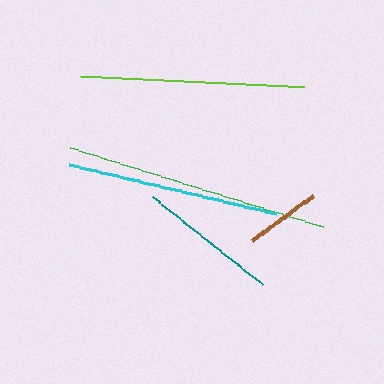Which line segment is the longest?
The green line is the longest at approximately 266 pixels.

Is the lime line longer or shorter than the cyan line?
The lime line is longer than the cyan line.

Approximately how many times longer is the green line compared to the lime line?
The green line is approximately 1.2 times the length of the lime line.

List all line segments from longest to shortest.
From longest to shortest: green, lime, cyan, teal, brown.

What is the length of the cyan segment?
The cyan segment is approximately 213 pixels long.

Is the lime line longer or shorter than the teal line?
The lime line is longer than the teal line.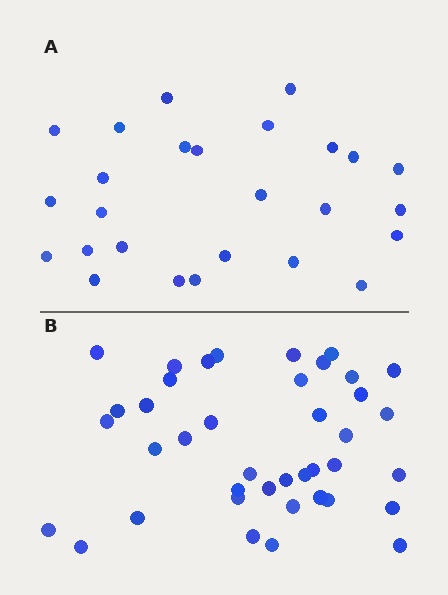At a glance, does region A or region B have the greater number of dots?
Region B (the bottom region) has more dots.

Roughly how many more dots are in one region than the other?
Region B has approximately 15 more dots than region A.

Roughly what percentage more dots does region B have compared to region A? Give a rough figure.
About 55% more.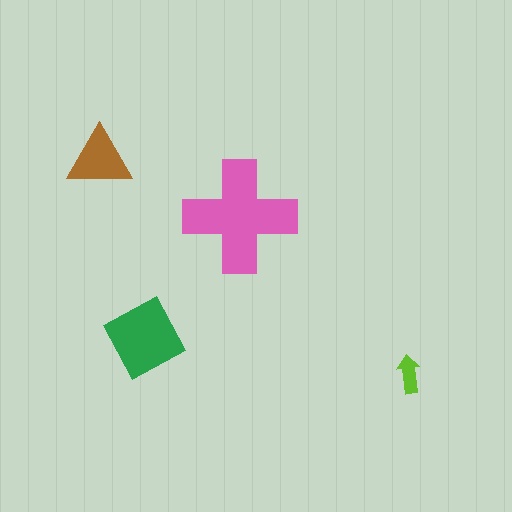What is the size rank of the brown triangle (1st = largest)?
3rd.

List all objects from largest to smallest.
The pink cross, the green diamond, the brown triangle, the lime arrow.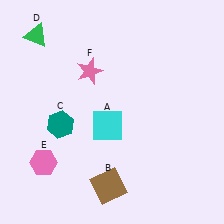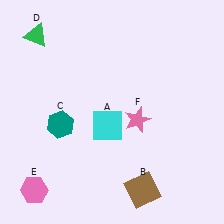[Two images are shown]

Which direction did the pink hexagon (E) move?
The pink hexagon (E) moved down.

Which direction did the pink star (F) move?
The pink star (F) moved down.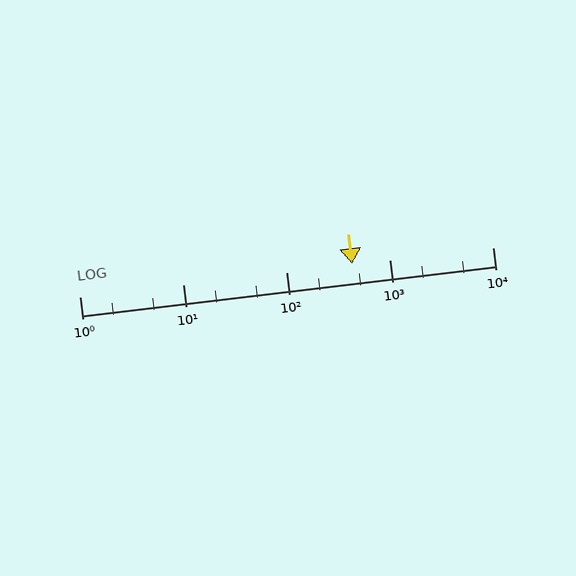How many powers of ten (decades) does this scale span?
The scale spans 4 decades, from 1 to 10000.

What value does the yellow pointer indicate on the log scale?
The pointer indicates approximately 440.